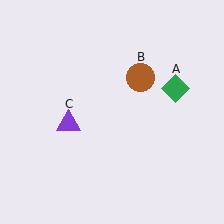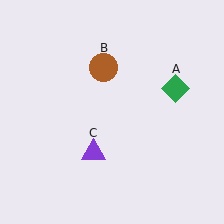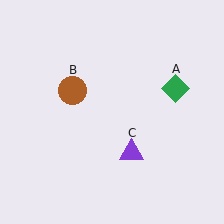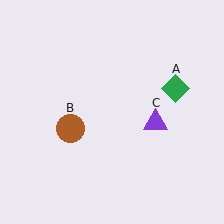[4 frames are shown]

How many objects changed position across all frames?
2 objects changed position: brown circle (object B), purple triangle (object C).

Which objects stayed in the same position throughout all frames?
Green diamond (object A) remained stationary.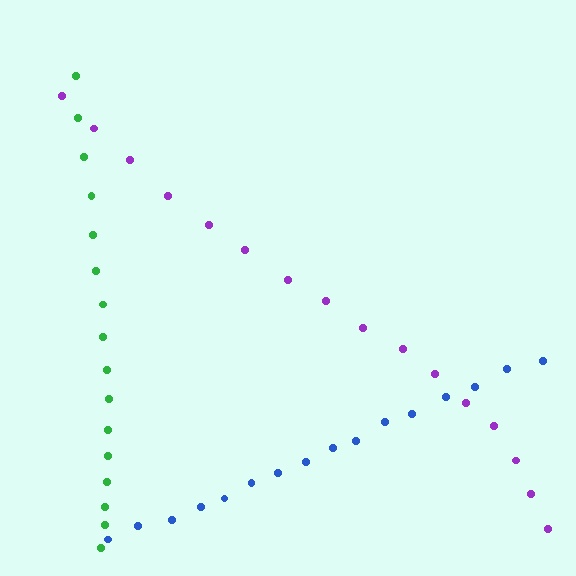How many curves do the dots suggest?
There are 3 distinct paths.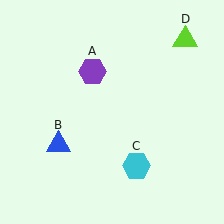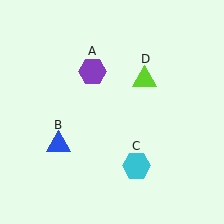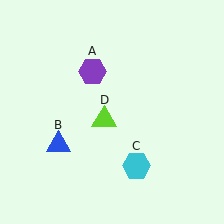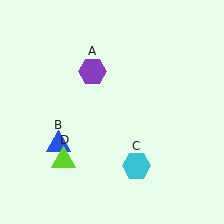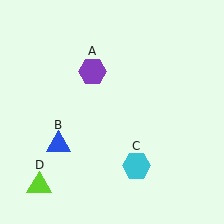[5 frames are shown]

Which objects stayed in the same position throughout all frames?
Purple hexagon (object A) and blue triangle (object B) and cyan hexagon (object C) remained stationary.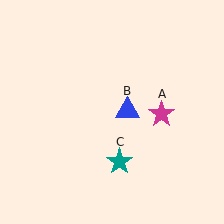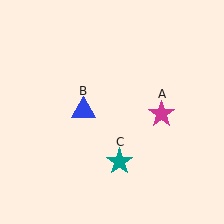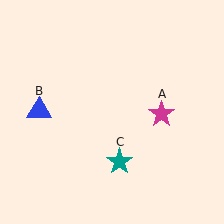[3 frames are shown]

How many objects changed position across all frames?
1 object changed position: blue triangle (object B).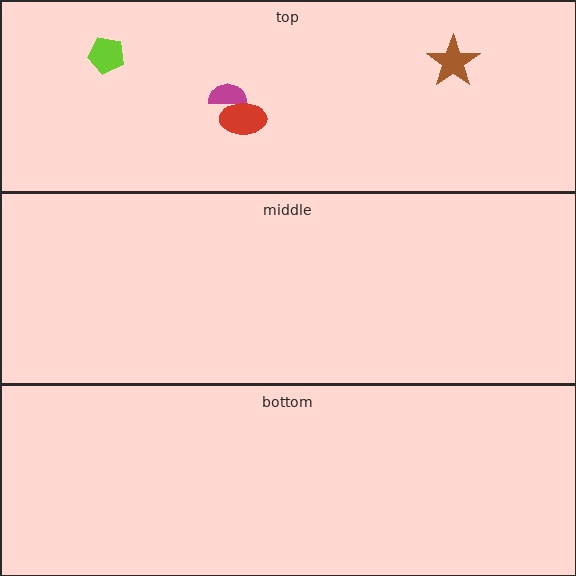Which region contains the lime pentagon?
The top region.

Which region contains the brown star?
The top region.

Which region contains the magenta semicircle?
The top region.